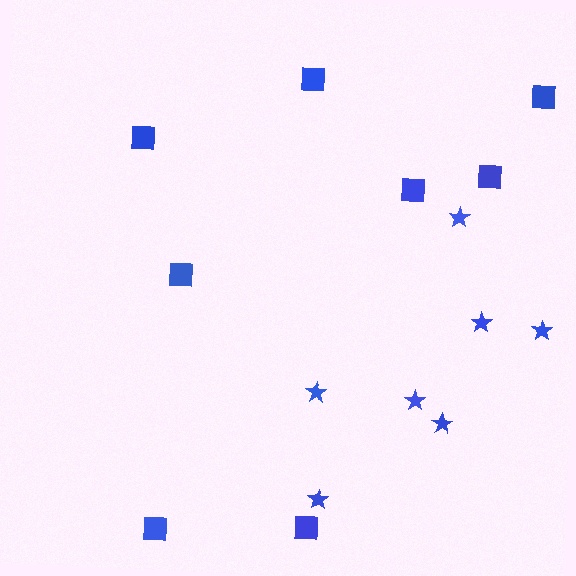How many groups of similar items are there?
There are 2 groups: one group of squares (8) and one group of stars (7).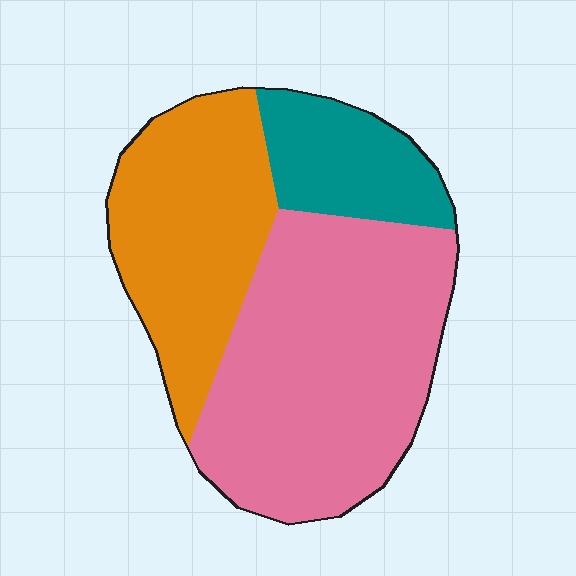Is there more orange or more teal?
Orange.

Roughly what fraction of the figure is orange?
Orange covers about 30% of the figure.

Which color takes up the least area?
Teal, at roughly 15%.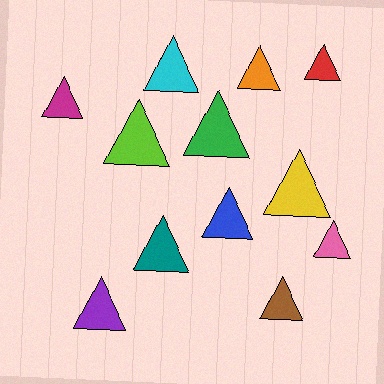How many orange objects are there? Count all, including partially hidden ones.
There is 1 orange object.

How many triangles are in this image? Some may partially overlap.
There are 12 triangles.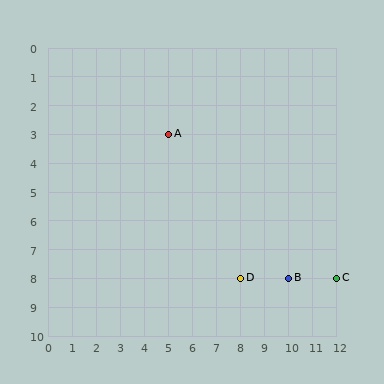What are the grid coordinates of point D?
Point D is at grid coordinates (8, 8).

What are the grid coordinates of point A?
Point A is at grid coordinates (5, 3).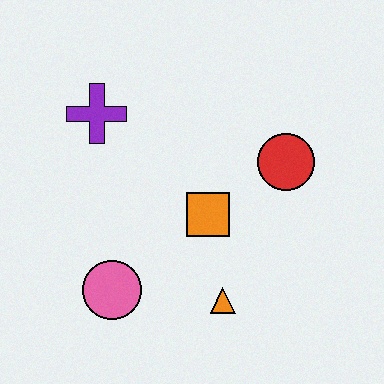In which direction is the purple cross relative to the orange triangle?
The purple cross is above the orange triangle.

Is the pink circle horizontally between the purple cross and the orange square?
Yes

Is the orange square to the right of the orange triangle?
No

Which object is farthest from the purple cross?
The orange triangle is farthest from the purple cross.